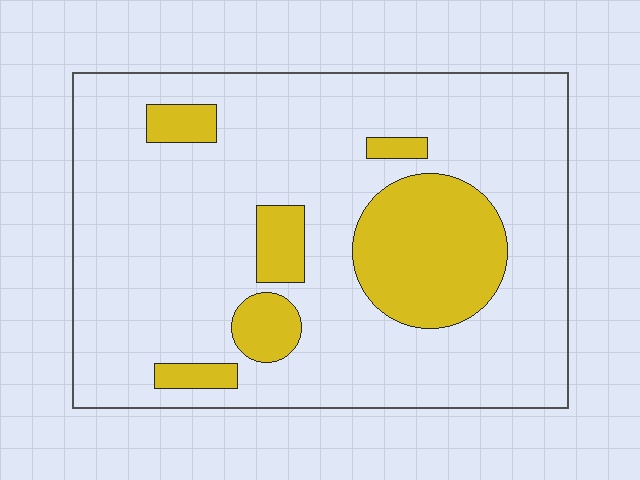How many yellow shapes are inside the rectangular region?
6.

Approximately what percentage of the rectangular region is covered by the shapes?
Approximately 20%.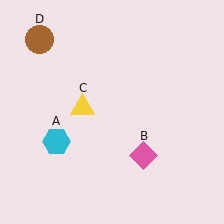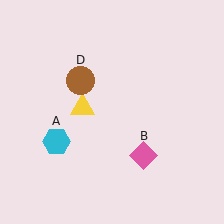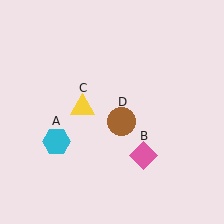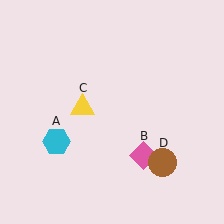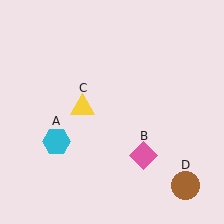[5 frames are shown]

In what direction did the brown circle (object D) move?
The brown circle (object D) moved down and to the right.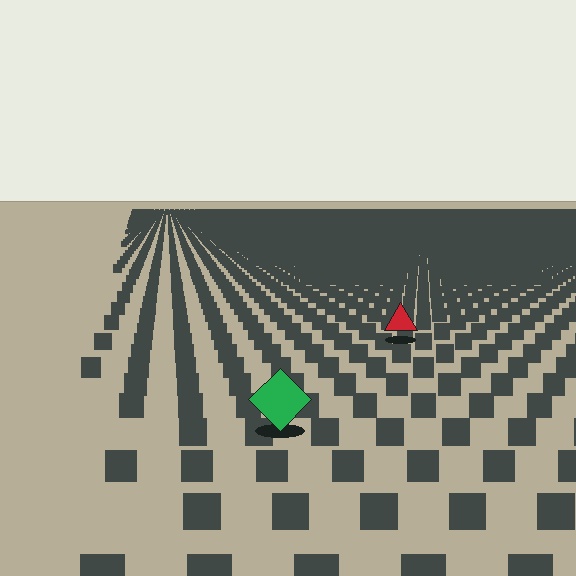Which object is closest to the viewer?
The green diamond is closest. The texture marks near it are larger and more spread out.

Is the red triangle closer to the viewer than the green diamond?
No. The green diamond is closer — you can tell from the texture gradient: the ground texture is coarser near it.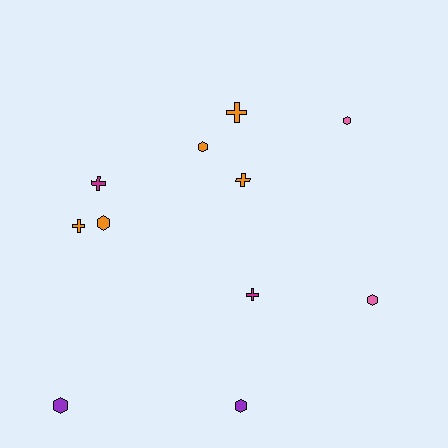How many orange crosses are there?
There are 3 orange crosses.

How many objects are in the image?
There are 11 objects.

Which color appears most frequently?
Orange, with 5 objects.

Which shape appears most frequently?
Hexagon, with 6 objects.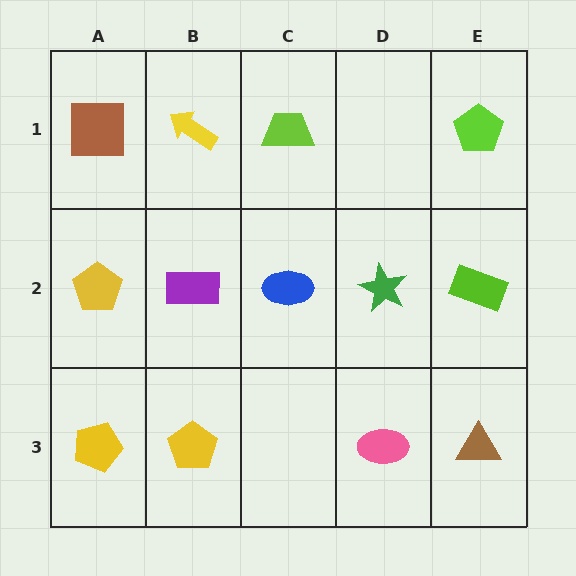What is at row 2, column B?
A purple rectangle.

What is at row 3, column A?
A yellow pentagon.